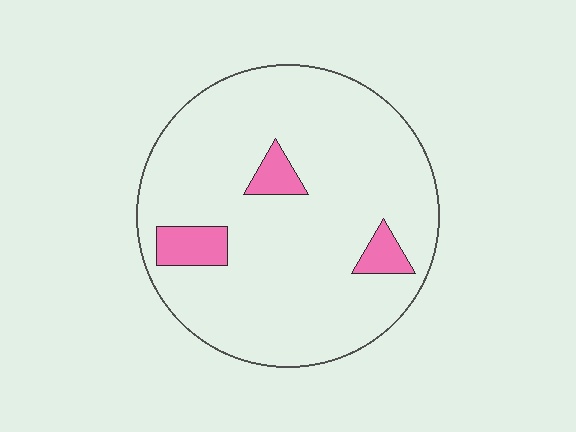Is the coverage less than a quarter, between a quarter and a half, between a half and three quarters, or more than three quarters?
Less than a quarter.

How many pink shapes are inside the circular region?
3.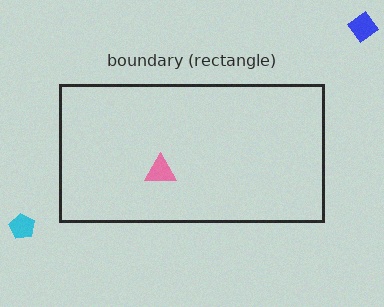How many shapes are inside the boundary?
1 inside, 2 outside.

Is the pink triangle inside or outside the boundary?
Inside.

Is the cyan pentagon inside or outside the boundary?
Outside.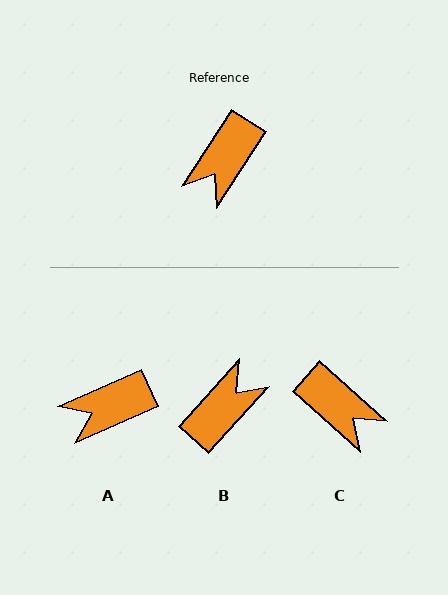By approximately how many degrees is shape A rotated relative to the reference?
Approximately 33 degrees clockwise.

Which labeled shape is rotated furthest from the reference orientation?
B, about 170 degrees away.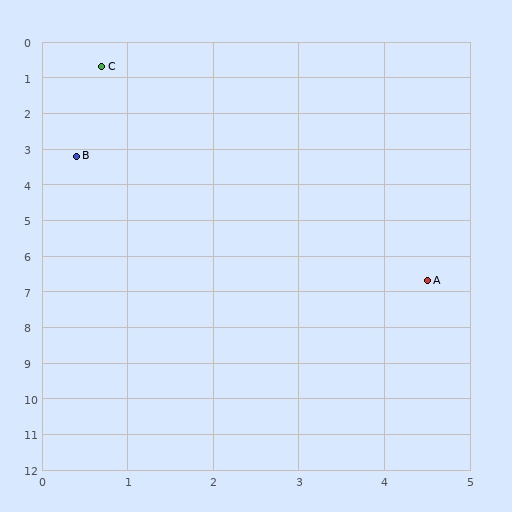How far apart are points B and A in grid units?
Points B and A are about 5.4 grid units apart.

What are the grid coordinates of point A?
Point A is at approximately (4.5, 6.7).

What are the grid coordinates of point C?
Point C is at approximately (0.7, 0.7).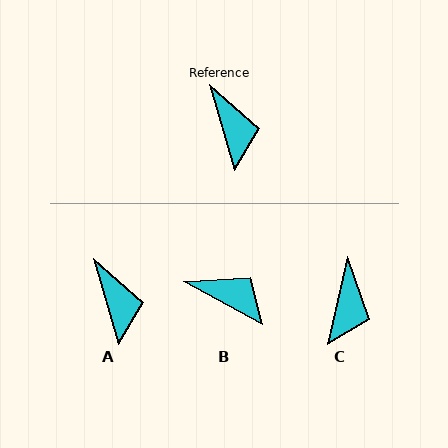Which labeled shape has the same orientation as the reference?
A.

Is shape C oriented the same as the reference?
No, it is off by about 29 degrees.